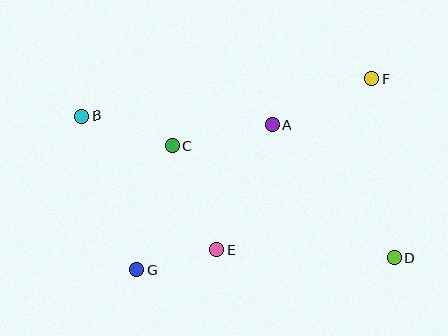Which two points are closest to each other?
Points E and G are closest to each other.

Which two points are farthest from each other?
Points B and D are farthest from each other.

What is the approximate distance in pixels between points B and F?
The distance between B and F is approximately 292 pixels.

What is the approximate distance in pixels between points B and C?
The distance between B and C is approximately 95 pixels.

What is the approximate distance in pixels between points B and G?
The distance between B and G is approximately 164 pixels.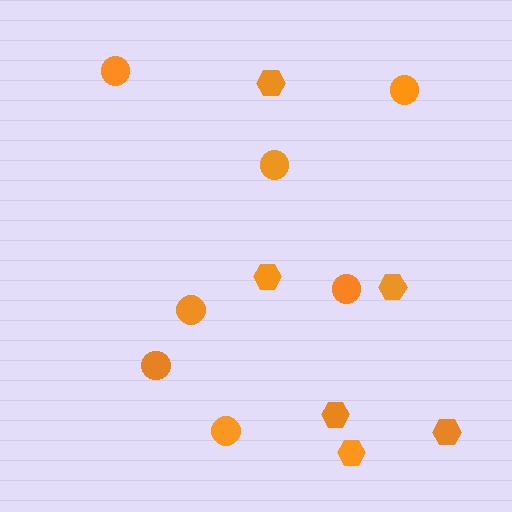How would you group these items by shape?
There are 2 groups: one group of circles (7) and one group of hexagons (6).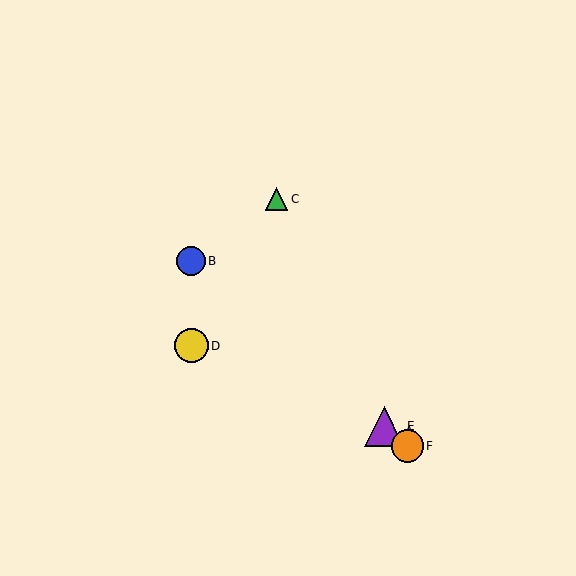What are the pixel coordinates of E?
Object E is at (384, 426).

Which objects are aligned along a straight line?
Objects A, B, E, F are aligned along a straight line.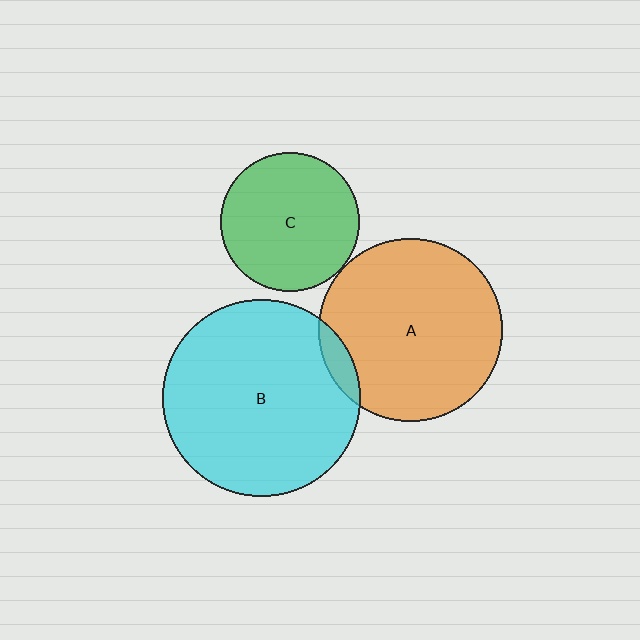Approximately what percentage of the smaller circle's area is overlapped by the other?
Approximately 5%.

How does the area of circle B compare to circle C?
Approximately 2.0 times.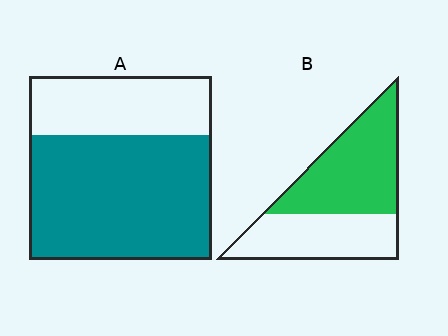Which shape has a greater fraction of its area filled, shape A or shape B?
Shape A.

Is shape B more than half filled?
Yes.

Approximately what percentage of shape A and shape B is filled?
A is approximately 70% and B is approximately 55%.